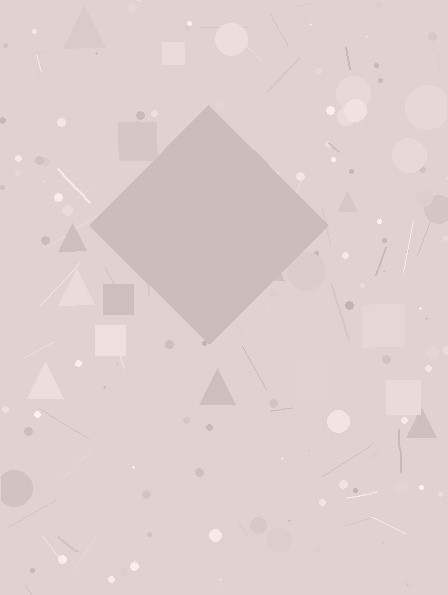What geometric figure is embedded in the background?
A diamond is embedded in the background.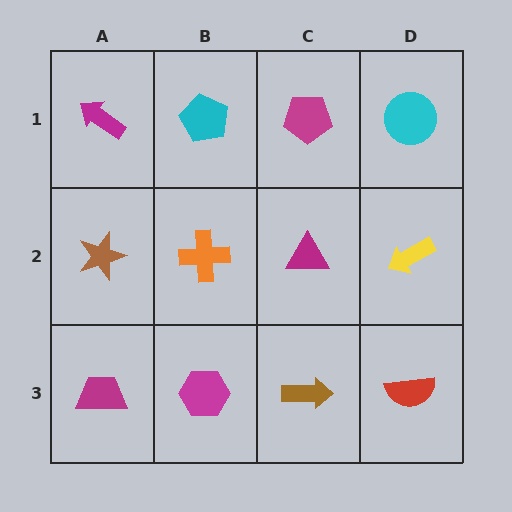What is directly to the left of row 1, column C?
A cyan pentagon.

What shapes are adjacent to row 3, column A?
A brown star (row 2, column A), a magenta hexagon (row 3, column B).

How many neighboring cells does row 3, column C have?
3.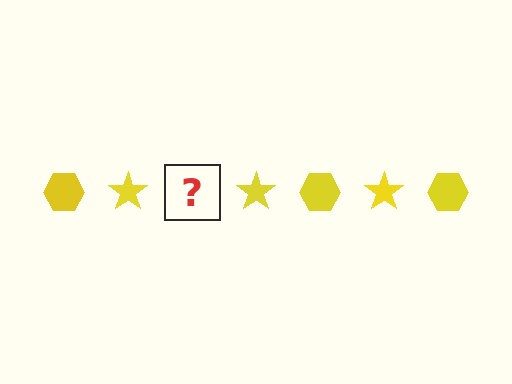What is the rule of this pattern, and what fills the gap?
The rule is that the pattern cycles through hexagon, star shapes in yellow. The gap should be filled with a yellow hexagon.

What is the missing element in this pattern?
The missing element is a yellow hexagon.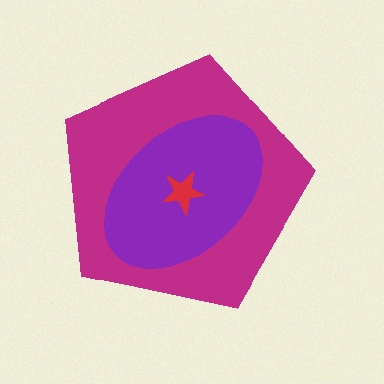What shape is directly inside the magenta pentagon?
The purple ellipse.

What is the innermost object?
The red star.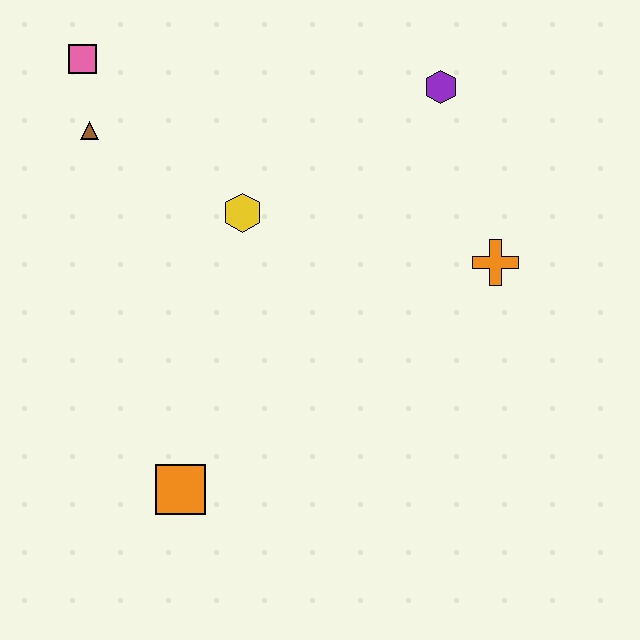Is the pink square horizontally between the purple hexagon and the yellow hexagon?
No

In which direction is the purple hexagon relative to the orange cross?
The purple hexagon is above the orange cross.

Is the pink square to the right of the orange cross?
No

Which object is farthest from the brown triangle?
The orange cross is farthest from the brown triangle.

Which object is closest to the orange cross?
The purple hexagon is closest to the orange cross.